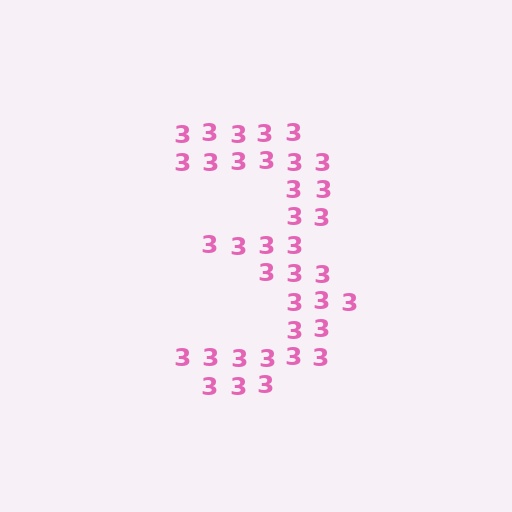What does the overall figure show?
The overall figure shows the digit 3.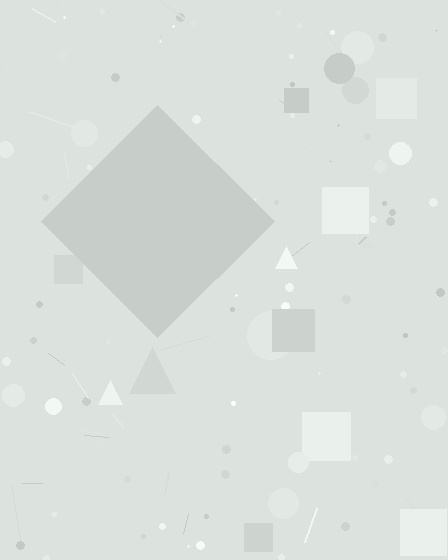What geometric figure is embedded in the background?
A diamond is embedded in the background.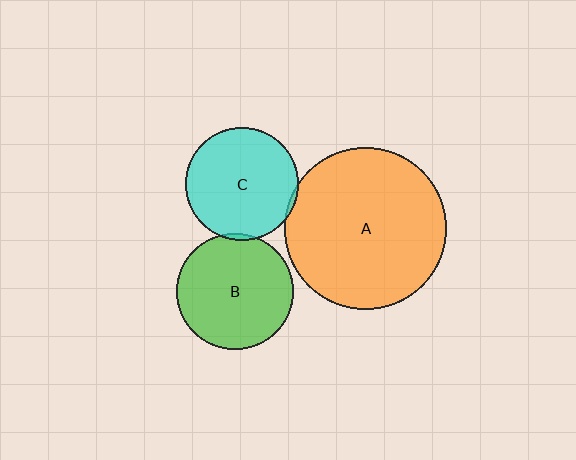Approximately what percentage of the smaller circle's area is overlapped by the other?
Approximately 5%.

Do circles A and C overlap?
Yes.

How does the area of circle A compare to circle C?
Approximately 2.1 times.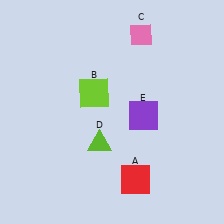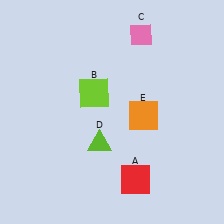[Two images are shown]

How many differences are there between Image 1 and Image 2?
There is 1 difference between the two images.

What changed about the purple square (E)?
In Image 1, E is purple. In Image 2, it changed to orange.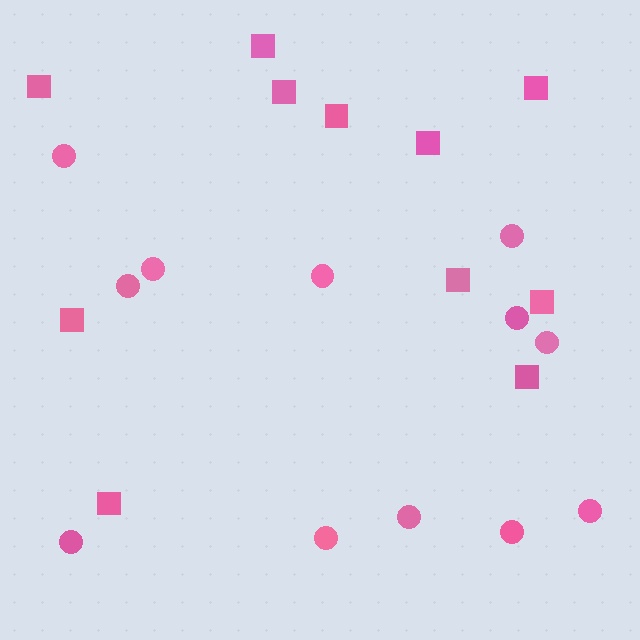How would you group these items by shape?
There are 2 groups: one group of squares (11) and one group of circles (12).